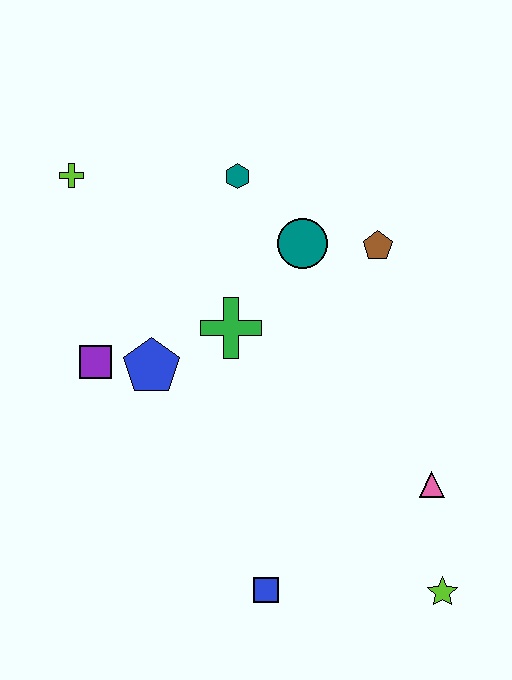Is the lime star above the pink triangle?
No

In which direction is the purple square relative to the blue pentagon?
The purple square is to the left of the blue pentagon.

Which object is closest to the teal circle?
The brown pentagon is closest to the teal circle.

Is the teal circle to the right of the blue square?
Yes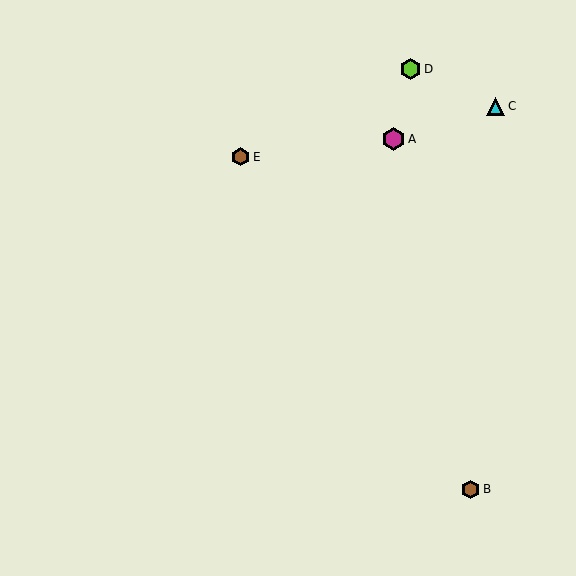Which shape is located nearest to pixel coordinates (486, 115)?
The cyan triangle (labeled C) at (496, 106) is nearest to that location.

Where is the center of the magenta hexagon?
The center of the magenta hexagon is at (394, 139).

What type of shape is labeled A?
Shape A is a magenta hexagon.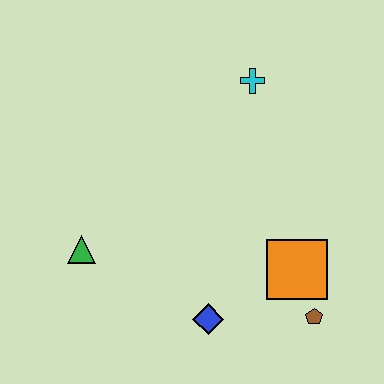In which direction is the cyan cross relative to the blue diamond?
The cyan cross is above the blue diamond.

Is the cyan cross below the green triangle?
No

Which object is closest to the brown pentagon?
The orange square is closest to the brown pentagon.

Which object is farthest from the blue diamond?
The cyan cross is farthest from the blue diamond.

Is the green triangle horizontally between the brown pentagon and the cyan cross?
No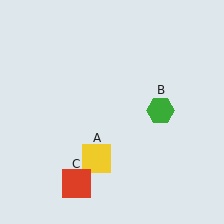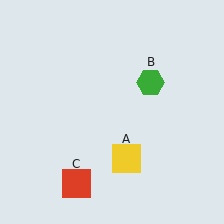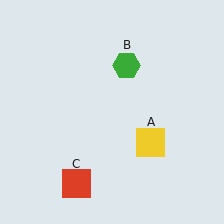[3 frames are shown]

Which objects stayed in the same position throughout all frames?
Red square (object C) remained stationary.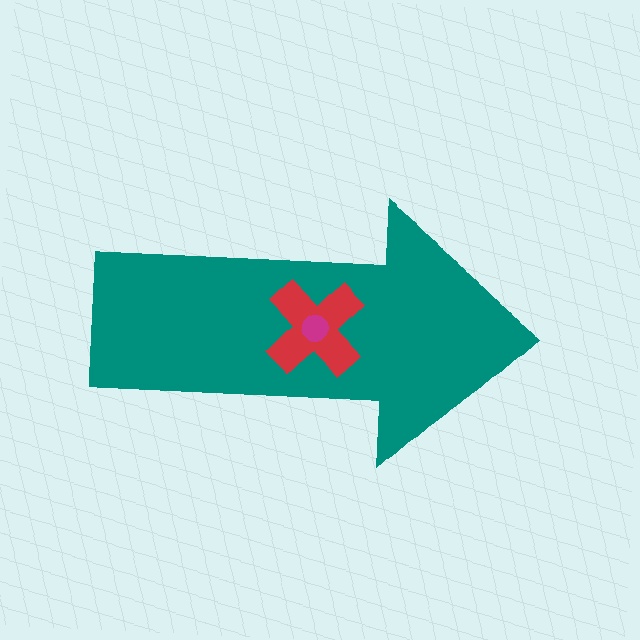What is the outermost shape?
The teal arrow.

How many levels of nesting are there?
3.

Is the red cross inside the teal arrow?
Yes.